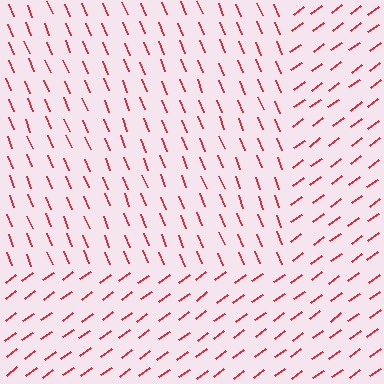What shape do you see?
I see a rectangle.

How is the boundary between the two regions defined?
The boundary is defined purely by a change in line orientation (approximately 76 degrees difference). All lines are the same color and thickness.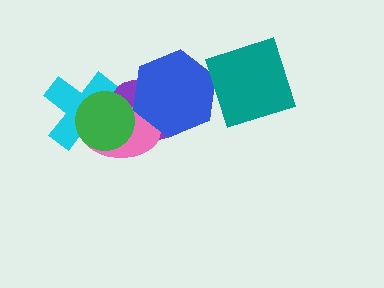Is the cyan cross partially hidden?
Yes, it is partially covered by another shape.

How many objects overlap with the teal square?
0 objects overlap with the teal square.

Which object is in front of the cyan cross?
The green circle is in front of the cyan cross.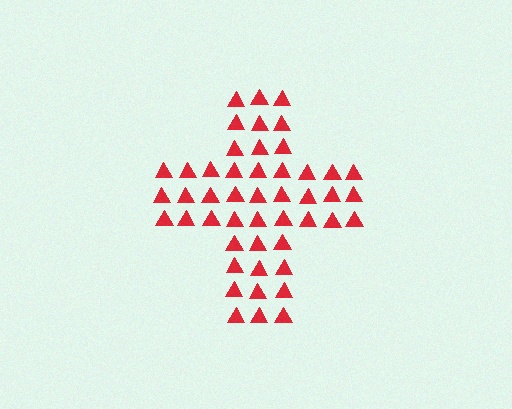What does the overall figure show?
The overall figure shows a cross.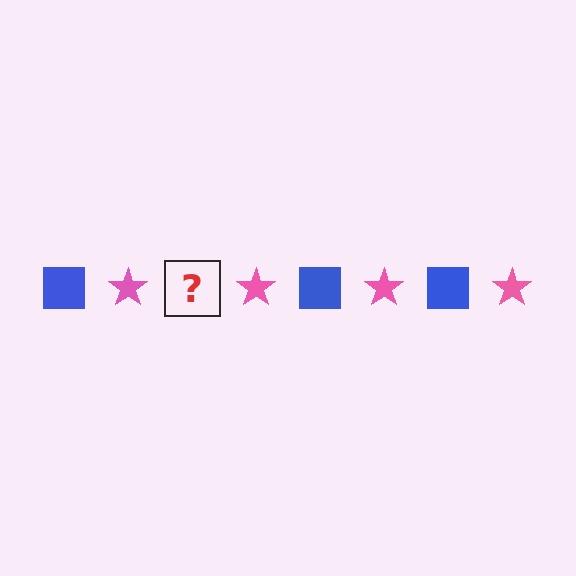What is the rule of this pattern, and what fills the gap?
The rule is that the pattern alternates between blue square and pink star. The gap should be filled with a blue square.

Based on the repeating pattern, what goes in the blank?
The blank should be a blue square.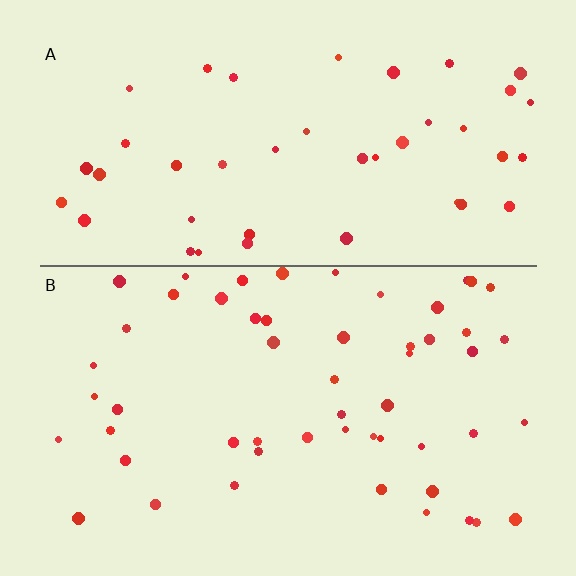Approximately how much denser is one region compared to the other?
Approximately 1.3× — region B over region A.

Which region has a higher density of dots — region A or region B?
B (the bottom).